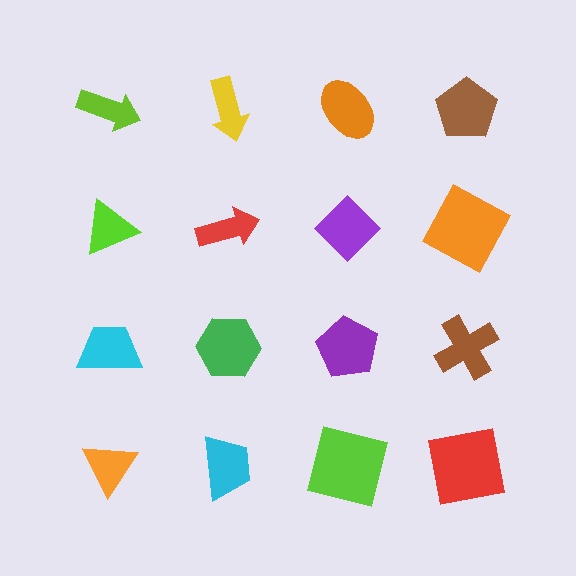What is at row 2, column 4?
An orange square.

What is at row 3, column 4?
A brown cross.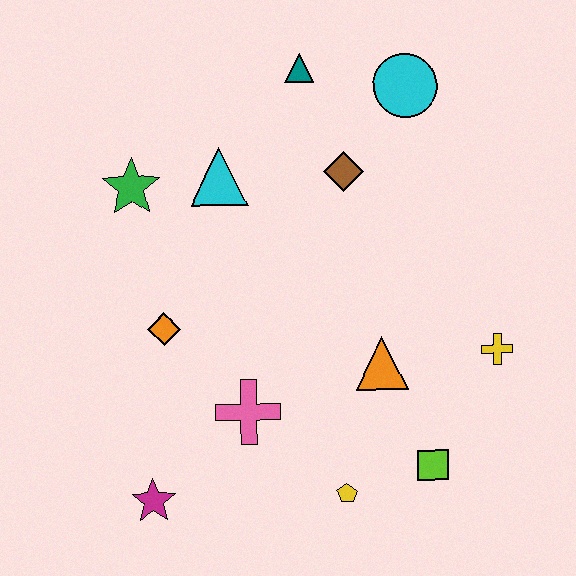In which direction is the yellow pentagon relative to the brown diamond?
The yellow pentagon is below the brown diamond.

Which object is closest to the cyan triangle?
The green star is closest to the cyan triangle.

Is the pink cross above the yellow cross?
No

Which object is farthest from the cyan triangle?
The lime square is farthest from the cyan triangle.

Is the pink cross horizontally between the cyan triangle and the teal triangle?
Yes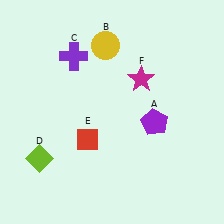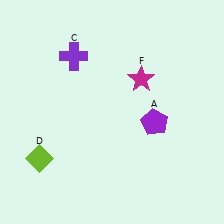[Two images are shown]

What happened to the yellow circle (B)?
The yellow circle (B) was removed in Image 2. It was in the top-left area of Image 1.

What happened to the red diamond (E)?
The red diamond (E) was removed in Image 2. It was in the bottom-left area of Image 1.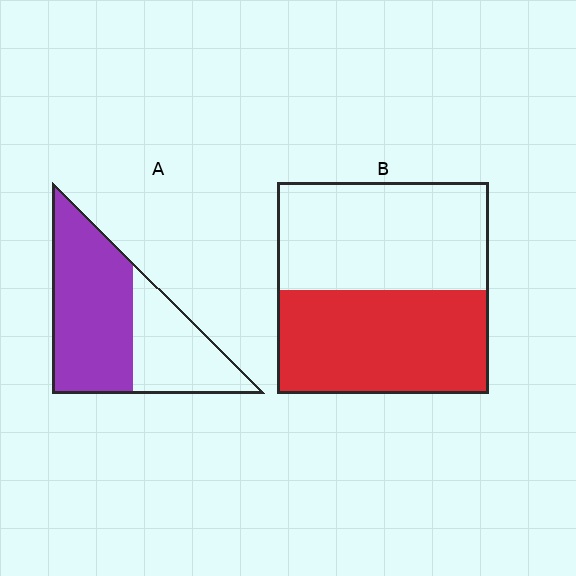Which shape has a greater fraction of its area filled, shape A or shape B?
Shape A.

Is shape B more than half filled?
Roughly half.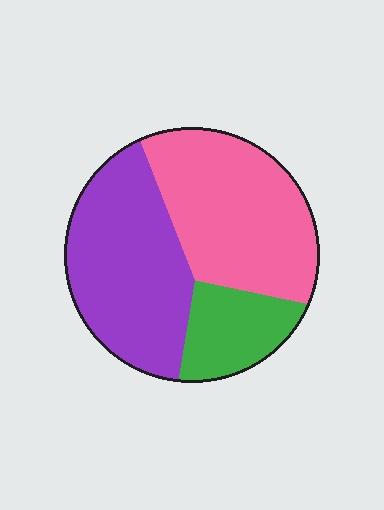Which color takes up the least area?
Green, at roughly 15%.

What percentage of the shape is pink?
Pink covers 42% of the shape.